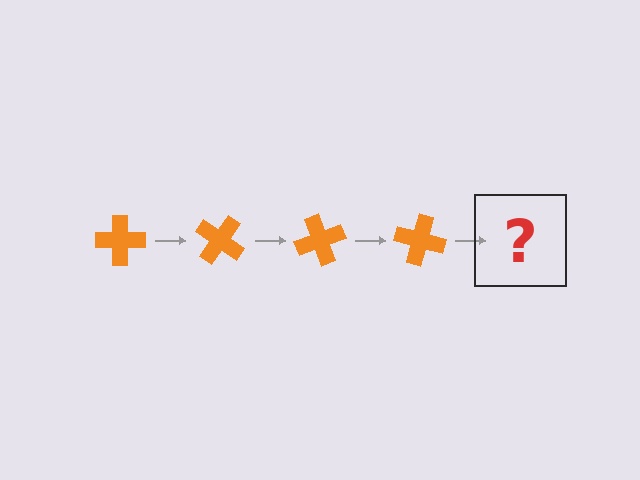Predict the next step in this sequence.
The next step is an orange cross rotated 140 degrees.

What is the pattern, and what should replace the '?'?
The pattern is that the cross rotates 35 degrees each step. The '?' should be an orange cross rotated 140 degrees.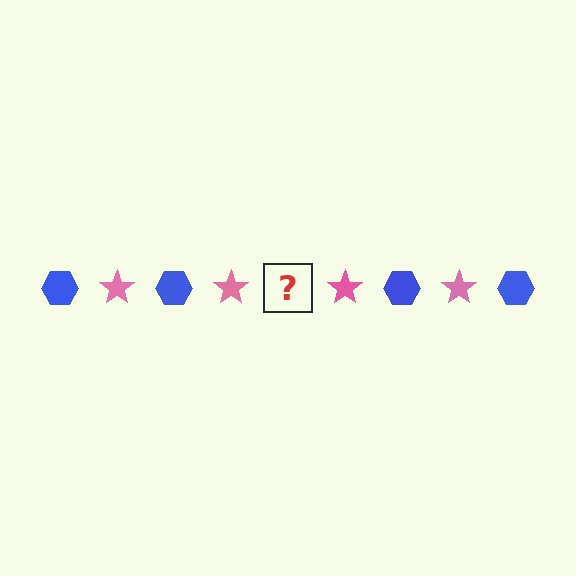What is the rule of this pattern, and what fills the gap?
The rule is that the pattern alternates between blue hexagon and pink star. The gap should be filled with a blue hexagon.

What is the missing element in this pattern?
The missing element is a blue hexagon.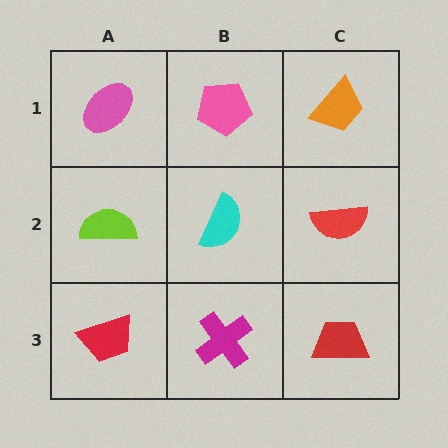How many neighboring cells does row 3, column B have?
3.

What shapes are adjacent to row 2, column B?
A pink pentagon (row 1, column B), a magenta cross (row 3, column B), a lime semicircle (row 2, column A), a red semicircle (row 2, column C).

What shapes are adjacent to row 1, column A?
A lime semicircle (row 2, column A), a pink pentagon (row 1, column B).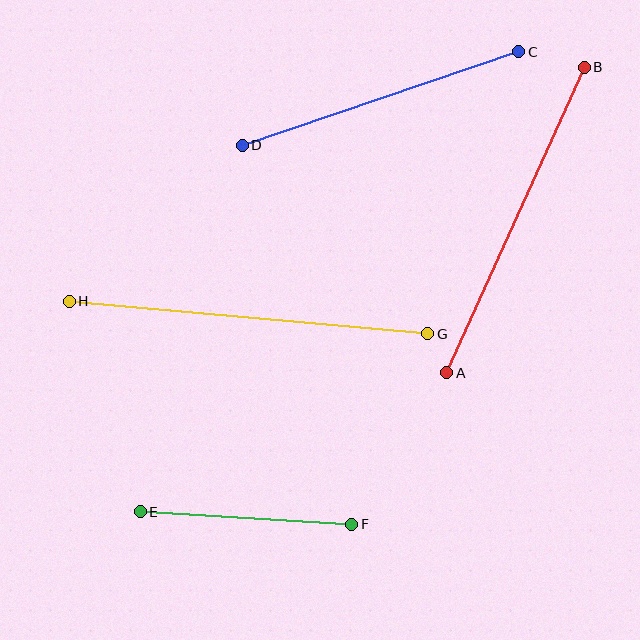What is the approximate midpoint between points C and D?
The midpoint is at approximately (380, 99) pixels.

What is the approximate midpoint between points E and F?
The midpoint is at approximately (246, 518) pixels.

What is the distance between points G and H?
The distance is approximately 360 pixels.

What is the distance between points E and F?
The distance is approximately 212 pixels.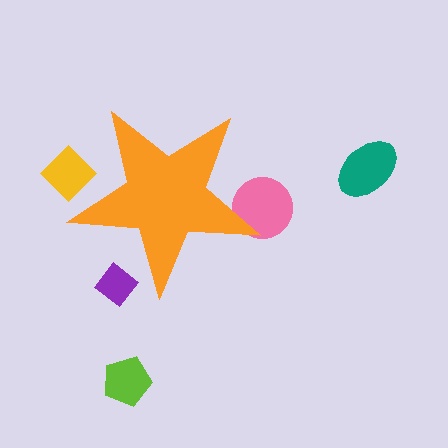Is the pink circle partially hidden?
Yes, the pink circle is partially hidden behind the orange star.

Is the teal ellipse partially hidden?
No, the teal ellipse is fully visible.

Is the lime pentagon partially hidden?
No, the lime pentagon is fully visible.